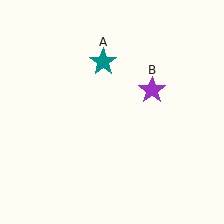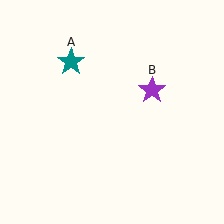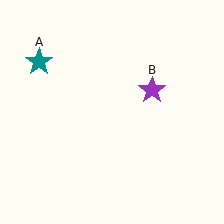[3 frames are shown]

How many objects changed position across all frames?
1 object changed position: teal star (object A).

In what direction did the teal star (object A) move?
The teal star (object A) moved left.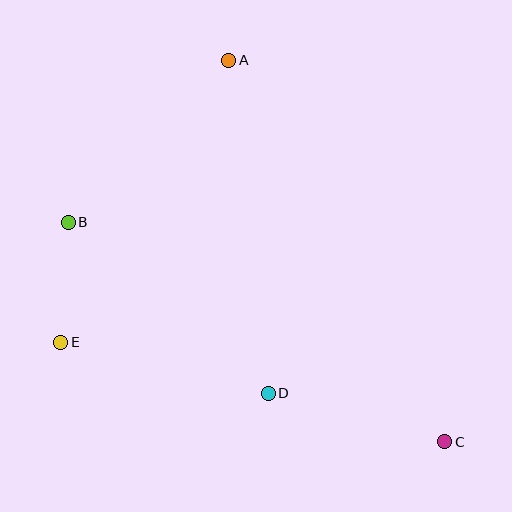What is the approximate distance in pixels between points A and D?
The distance between A and D is approximately 335 pixels.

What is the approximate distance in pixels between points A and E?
The distance between A and E is approximately 328 pixels.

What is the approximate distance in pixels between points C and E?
The distance between C and E is approximately 396 pixels.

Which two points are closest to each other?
Points B and E are closest to each other.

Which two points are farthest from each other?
Points A and C are farthest from each other.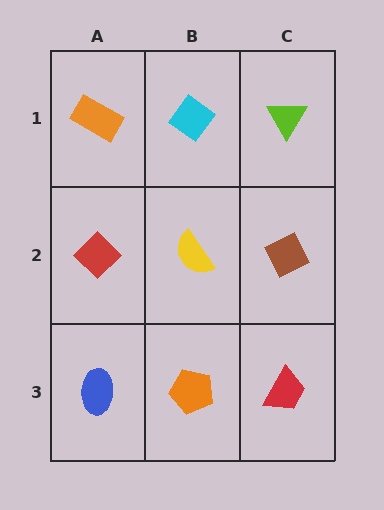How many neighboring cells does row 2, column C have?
3.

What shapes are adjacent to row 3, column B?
A yellow semicircle (row 2, column B), a blue ellipse (row 3, column A), a red trapezoid (row 3, column C).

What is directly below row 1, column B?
A yellow semicircle.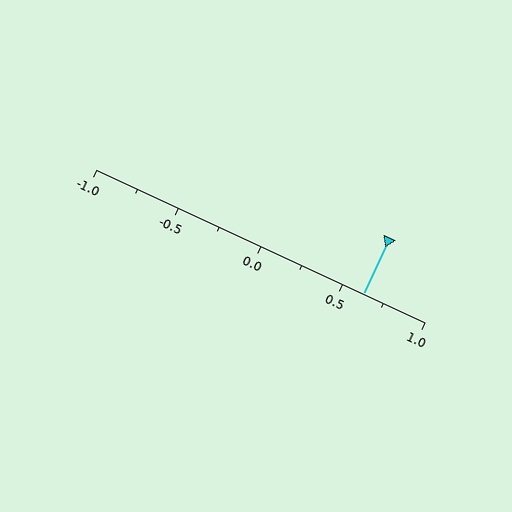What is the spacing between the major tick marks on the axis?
The major ticks are spaced 0.5 apart.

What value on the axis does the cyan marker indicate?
The marker indicates approximately 0.62.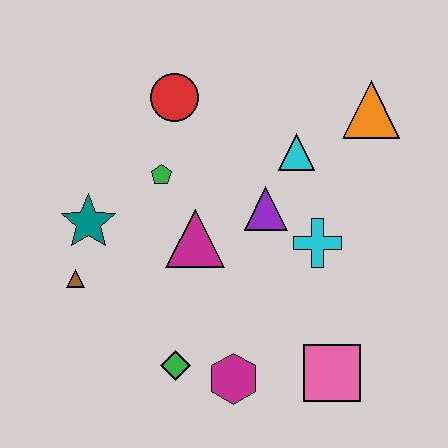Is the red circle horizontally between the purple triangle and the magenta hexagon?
No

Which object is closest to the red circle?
The green pentagon is closest to the red circle.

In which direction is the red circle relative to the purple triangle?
The red circle is above the purple triangle.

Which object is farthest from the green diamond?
The orange triangle is farthest from the green diamond.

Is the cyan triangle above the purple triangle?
Yes